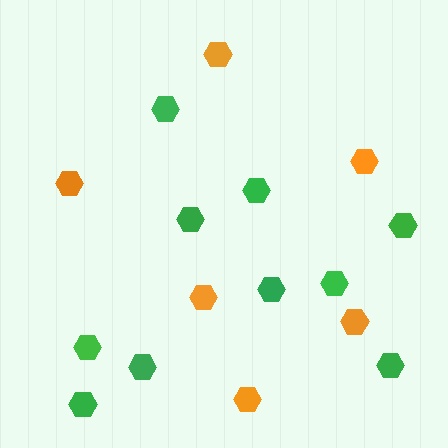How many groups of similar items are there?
There are 2 groups: one group of green hexagons (10) and one group of orange hexagons (6).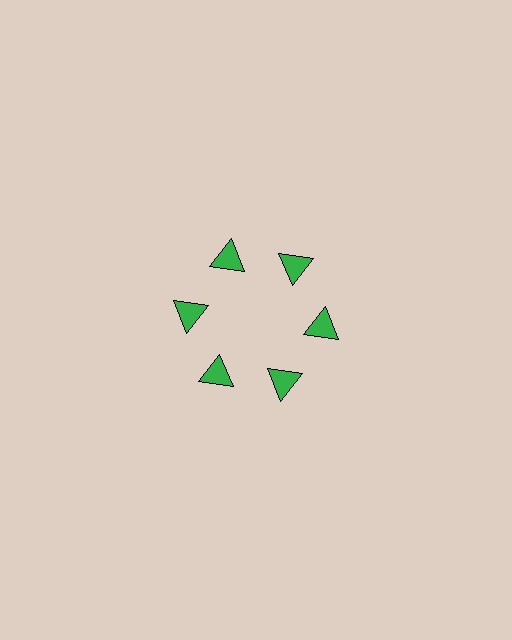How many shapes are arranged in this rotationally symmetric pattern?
There are 6 shapes, arranged in 6 groups of 1.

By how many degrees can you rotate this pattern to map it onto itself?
The pattern maps onto itself every 60 degrees of rotation.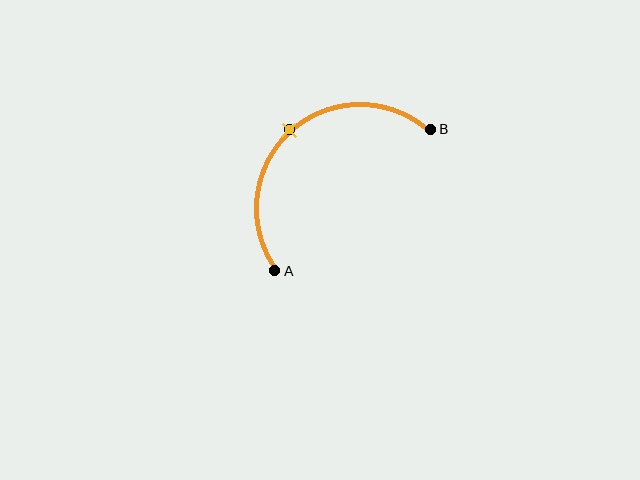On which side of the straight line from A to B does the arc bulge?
The arc bulges above and to the left of the straight line connecting A and B.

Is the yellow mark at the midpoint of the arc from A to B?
Yes. The yellow mark lies on the arc at equal arc-length from both A and B — it is the arc midpoint.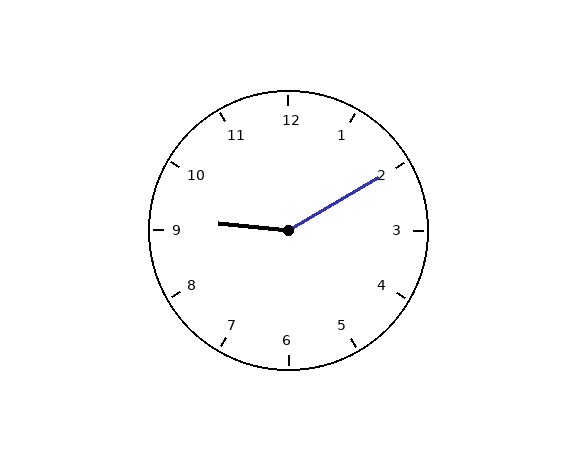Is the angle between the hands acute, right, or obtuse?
It is obtuse.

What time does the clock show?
9:10.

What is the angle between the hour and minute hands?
Approximately 145 degrees.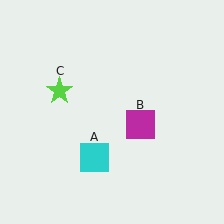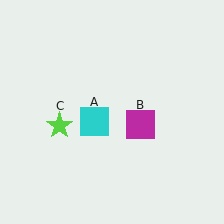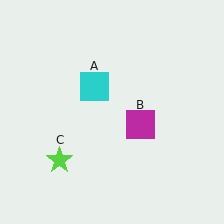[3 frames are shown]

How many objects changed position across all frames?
2 objects changed position: cyan square (object A), lime star (object C).